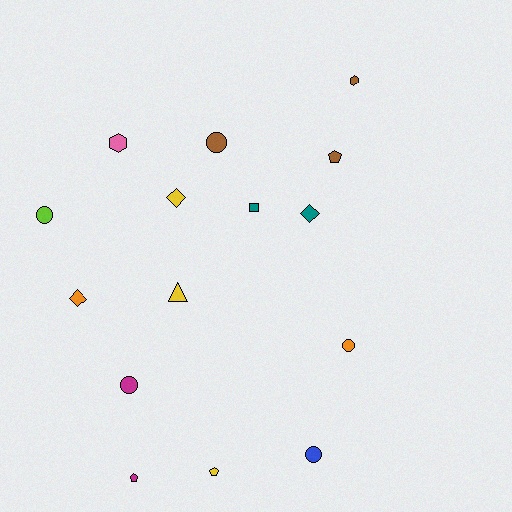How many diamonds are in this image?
There are 3 diamonds.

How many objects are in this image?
There are 15 objects.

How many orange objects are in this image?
There are 2 orange objects.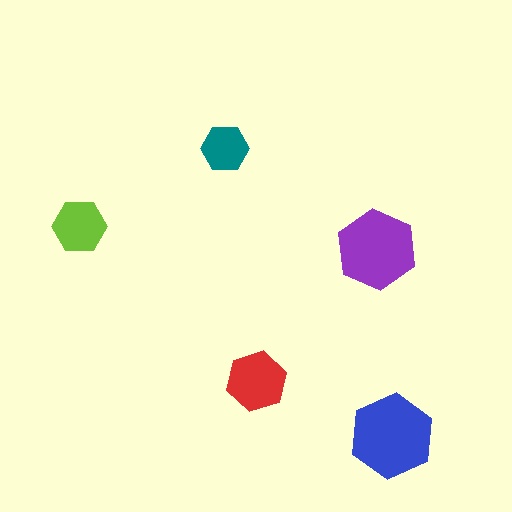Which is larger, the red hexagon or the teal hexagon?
The red one.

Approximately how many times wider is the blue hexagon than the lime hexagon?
About 1.5 times wider.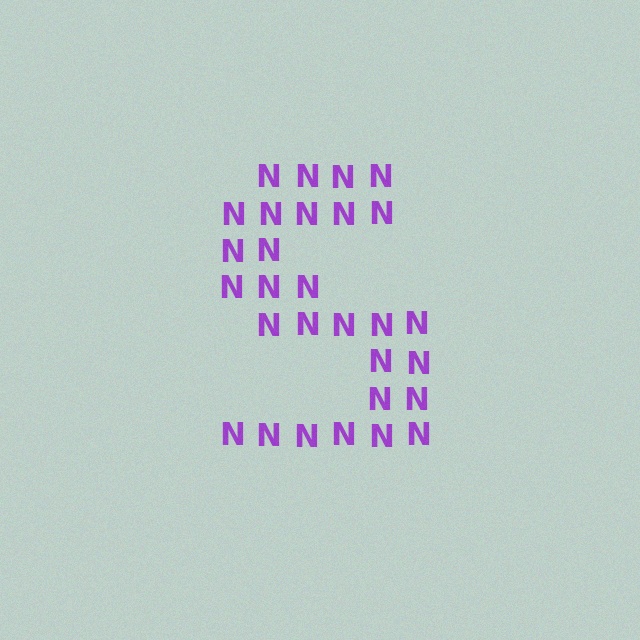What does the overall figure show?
The overall figure shows the letter S.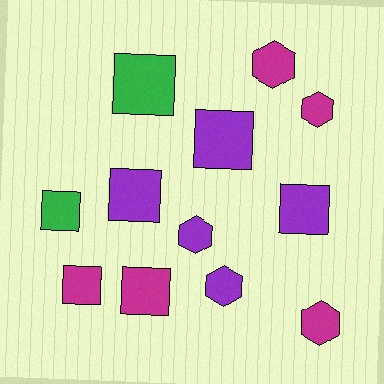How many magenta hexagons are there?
There are 3 magenta hexagons.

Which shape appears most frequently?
Square, with 7 objects.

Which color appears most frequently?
Magenta, with 5 objects.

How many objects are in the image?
There are 12 objects.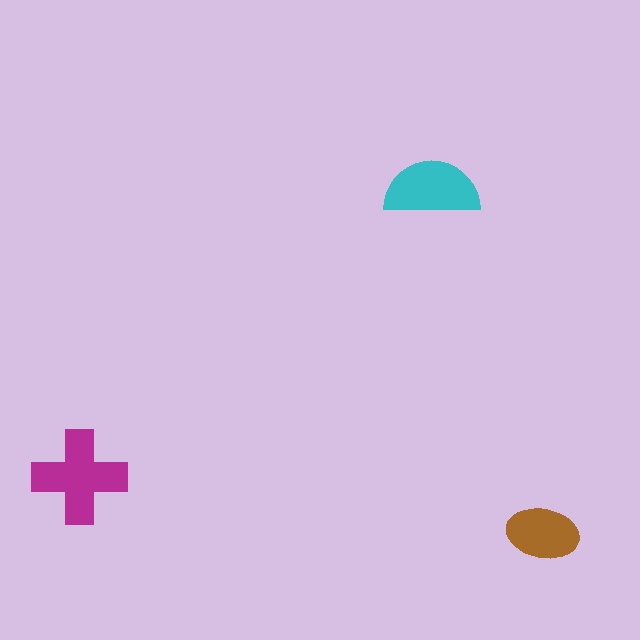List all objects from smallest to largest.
The brown ellipse, the cyan semicircle, the magenta cross.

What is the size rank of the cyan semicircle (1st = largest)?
2nd.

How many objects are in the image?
There are 3 objects in the image.